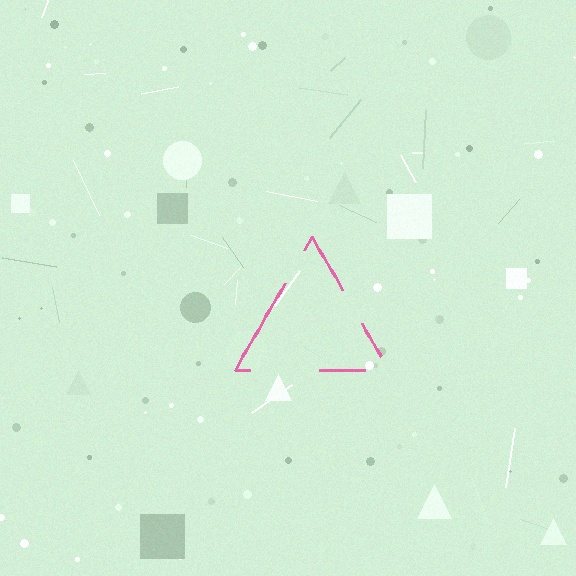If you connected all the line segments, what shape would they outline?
They would outline a triangle.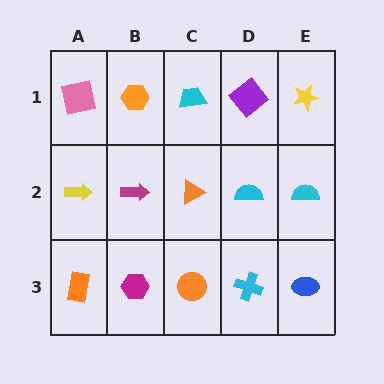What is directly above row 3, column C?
An orange triangle.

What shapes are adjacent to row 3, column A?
A yellow arrow (row 2, column A), a magenta hexagon (row 3, column B).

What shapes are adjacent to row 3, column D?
A cyan semicircle (row 2, column D), an orange circle (row 3, column C), a blue ellipse (row 3, column E).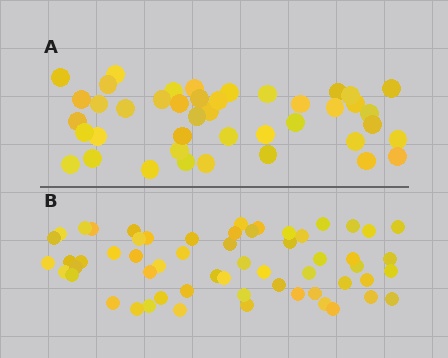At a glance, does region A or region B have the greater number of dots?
Region B (the bottom region) has more dots.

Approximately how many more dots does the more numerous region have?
Region B has approximately 15 more dots than region A.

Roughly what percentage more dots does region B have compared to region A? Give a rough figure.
About 40% more.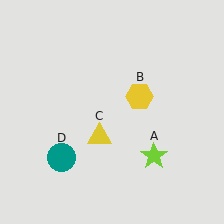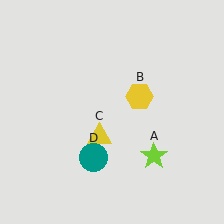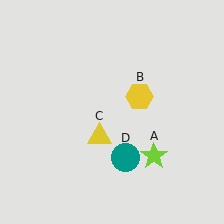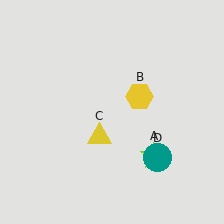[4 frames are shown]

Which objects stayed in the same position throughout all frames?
Lime star (object A) and yellow hexagon (object B) and yellow triangle (object C) remained stationary.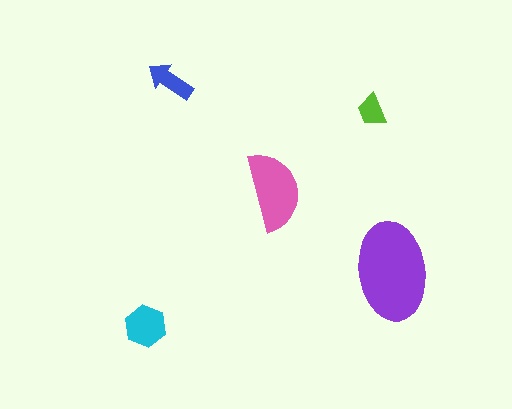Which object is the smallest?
The lime trapezoid.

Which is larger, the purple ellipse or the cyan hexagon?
The purple ellipse.